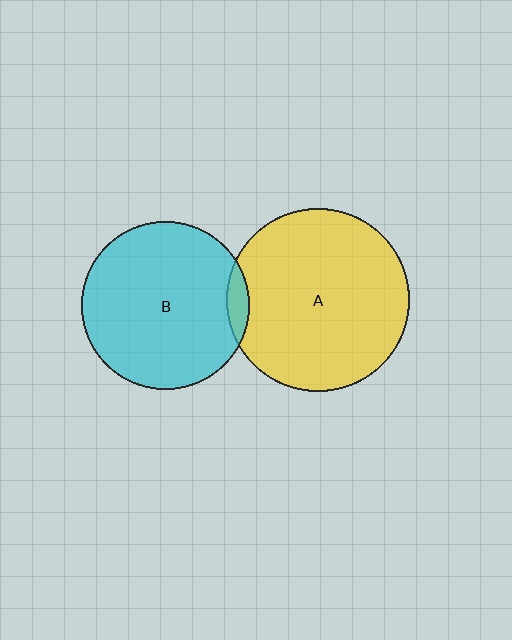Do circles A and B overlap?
Yes.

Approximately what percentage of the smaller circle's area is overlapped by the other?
Approximately 5%.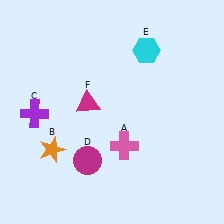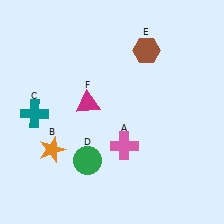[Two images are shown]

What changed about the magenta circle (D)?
In Image 1, D is magenta. In Image 2, it changed to green.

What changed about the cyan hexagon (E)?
In Image 1, E is cyan. In Image 2, it changed to brown.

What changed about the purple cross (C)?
In Image 1, C is purple. In Image 2, it changed to teal.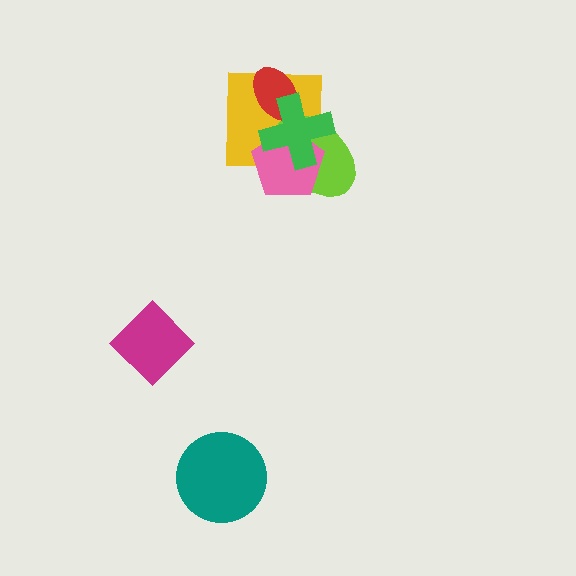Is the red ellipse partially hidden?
Yes, it is partially covered by another shape.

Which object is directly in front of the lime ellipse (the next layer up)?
The pink pentagon is directly in front of the lime ellipse.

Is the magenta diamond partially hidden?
No, no other shape covers it.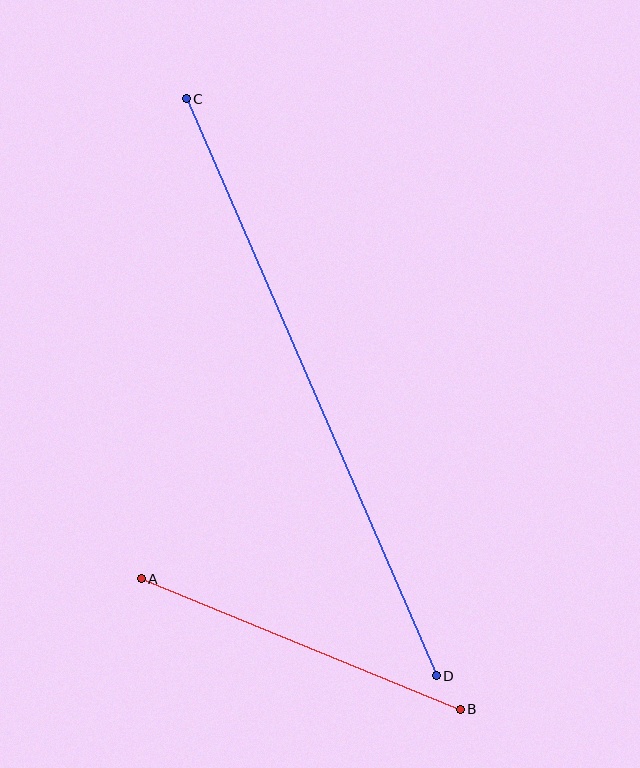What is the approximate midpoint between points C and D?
The midpoint is at approximately (311, 387) pixels.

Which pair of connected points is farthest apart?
Points C and D are farthest apart.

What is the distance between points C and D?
The distance is approximately 629 pixels.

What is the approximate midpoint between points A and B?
The midpoint is at approximately (301, 644) pixels.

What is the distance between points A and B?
The distance is approximately 345 pixels.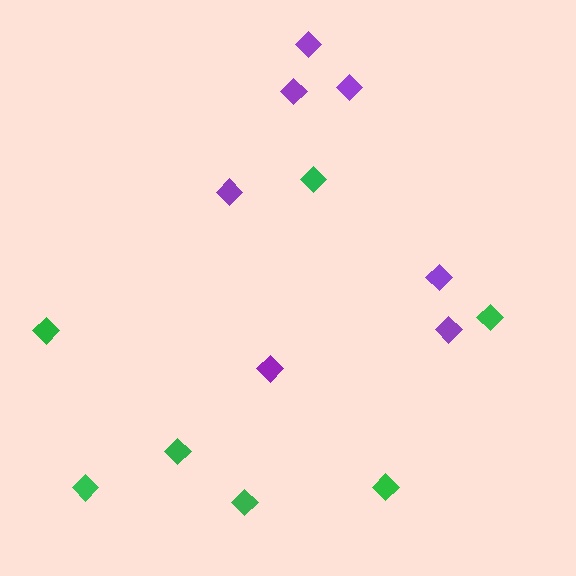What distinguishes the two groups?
There are 2 groups: one group of green diamonds (7) and one group of purple diamonds (7).